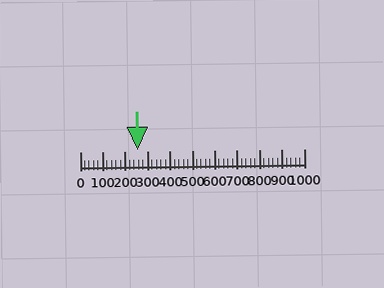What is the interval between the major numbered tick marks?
The major tick marks are spaced 100 units apart.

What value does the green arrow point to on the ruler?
The green arrow points to approximately 255.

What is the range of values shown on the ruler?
The ruler shows values from 0 to 1000.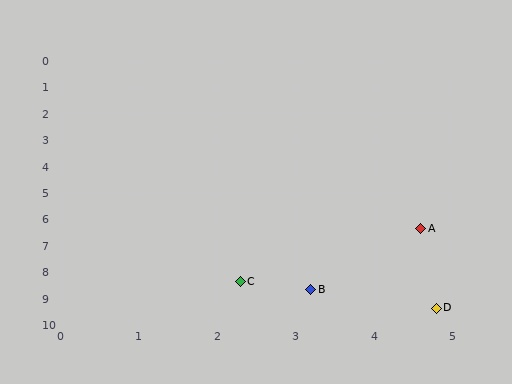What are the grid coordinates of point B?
Point B is at approximately (3.2, 8.7).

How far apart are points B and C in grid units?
Points B and C are about 0.9 grid units apart.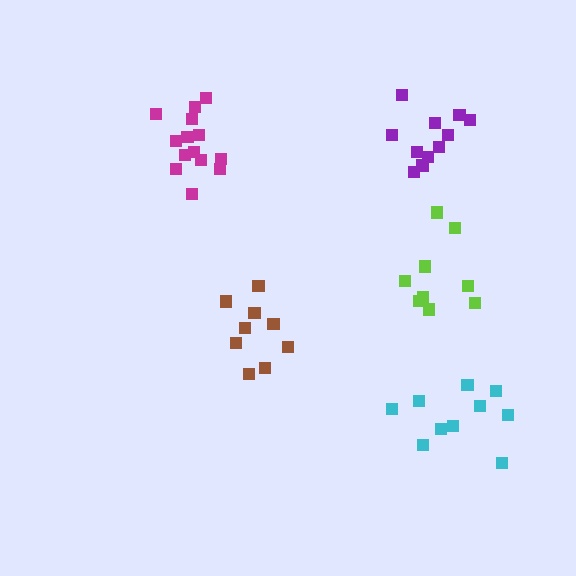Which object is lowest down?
The cyan cluster is bottommost.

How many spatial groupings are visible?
There are 5 spatial groupings.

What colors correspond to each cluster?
The clusters are colored: cyan, purple, brown, magenta, lime.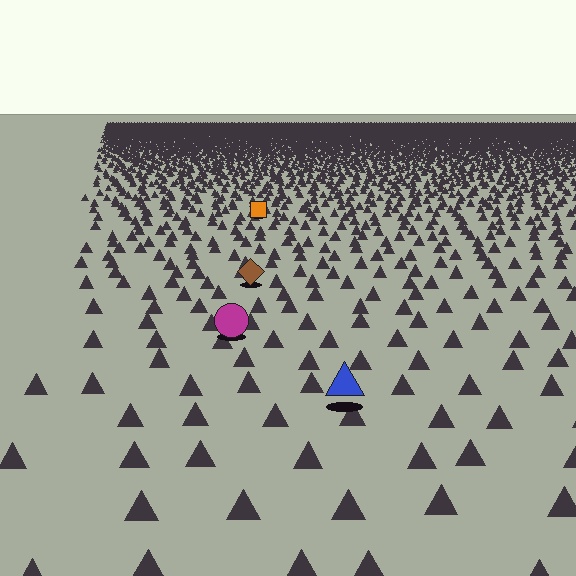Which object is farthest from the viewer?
The orange square is farthest from the viewer. It appears smaller and the ground texture around it is denser.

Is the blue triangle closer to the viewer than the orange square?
Yes. The blue triangle is closer — you can tell from the texture gradient: the ground texture is coarser near it.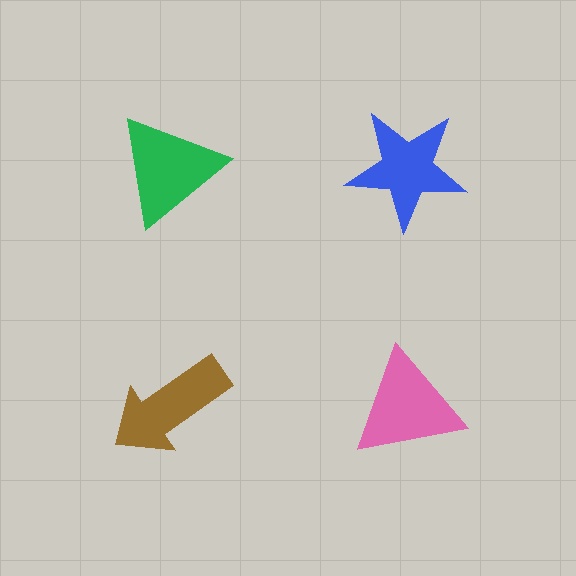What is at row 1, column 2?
A blue star.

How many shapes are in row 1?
2 shapes.